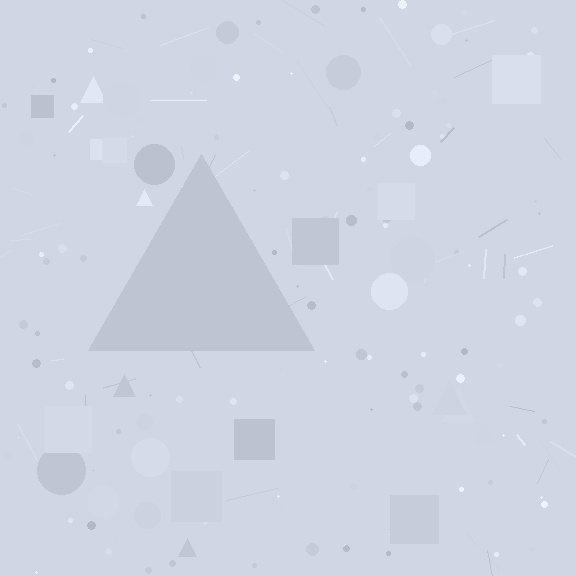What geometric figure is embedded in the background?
A triangle is embedded in the background.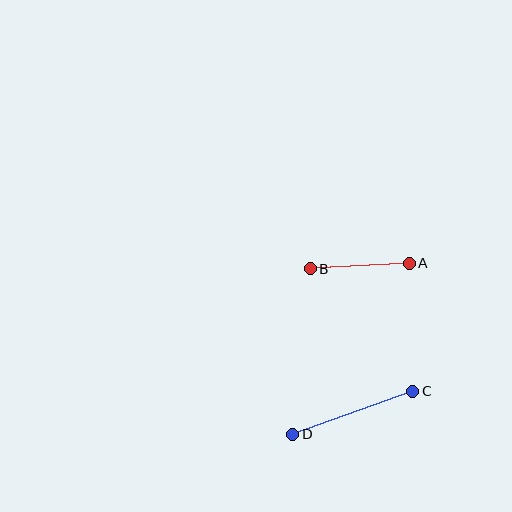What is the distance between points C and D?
The distance is approximately 128 pixels.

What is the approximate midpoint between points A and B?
The midpoint is at approximately (360, 266) pixels.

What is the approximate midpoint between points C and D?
The midpoint is at approximately (353, 413) pixels.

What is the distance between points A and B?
The distance is approximately 99 pixels.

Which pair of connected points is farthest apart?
Points C and D are farthest apart.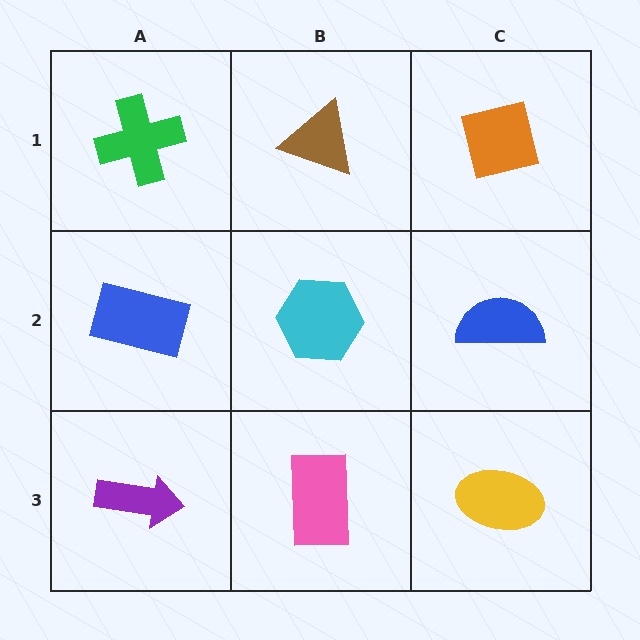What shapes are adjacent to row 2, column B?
A brown triangle (row 1, column B), a pink rectangle (row 3, column B), a blue rectangle (row 2, column A), a blue semicircle (row 2, column C).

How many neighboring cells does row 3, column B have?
3.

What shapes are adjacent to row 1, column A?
A blue rectangle (row 2, column A), a brown triangle (row 1, column B).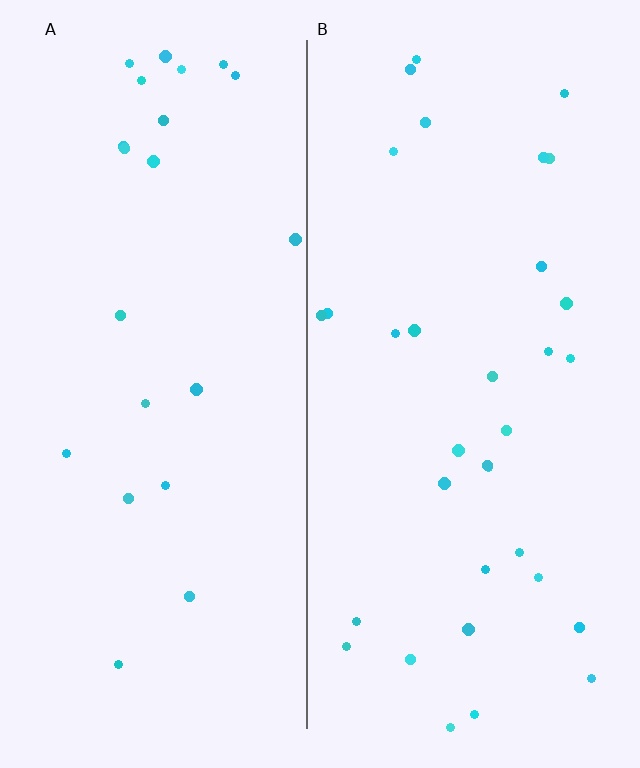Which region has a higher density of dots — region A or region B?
B (the right).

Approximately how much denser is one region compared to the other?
Approximately 1.5× — region B over region A.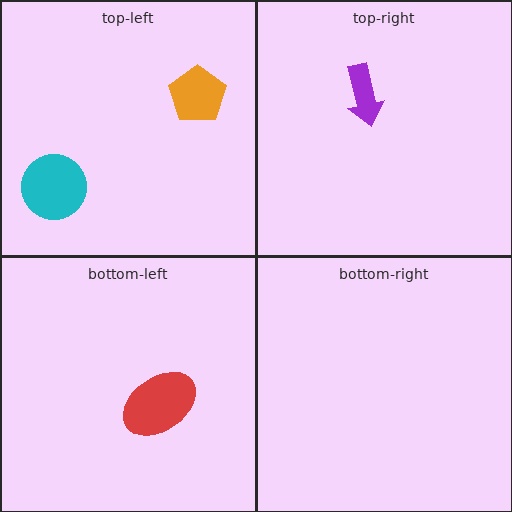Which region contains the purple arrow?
The top-right region.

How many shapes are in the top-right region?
1.